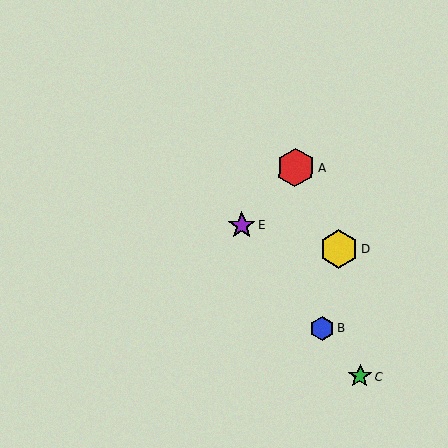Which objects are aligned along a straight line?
Objects B, C, E are aligned along a straight line.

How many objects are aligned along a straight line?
3 objects (B, C, E) are aligned along a straight line.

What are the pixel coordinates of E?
Object E is at (242, 225).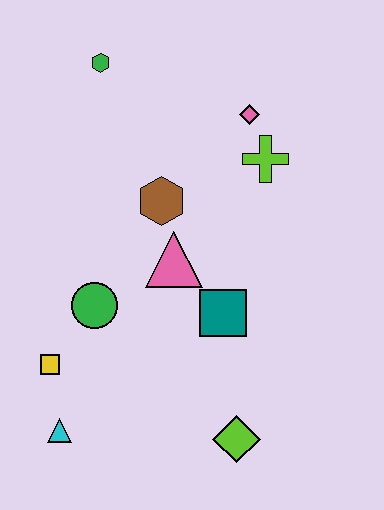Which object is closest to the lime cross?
The pink diamond is closest to the lime cross.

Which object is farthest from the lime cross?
The cyan triangle is farthest from the lime cross.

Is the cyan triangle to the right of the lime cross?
No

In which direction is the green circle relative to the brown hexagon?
The green circle is below the brown hexagon.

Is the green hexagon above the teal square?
Yes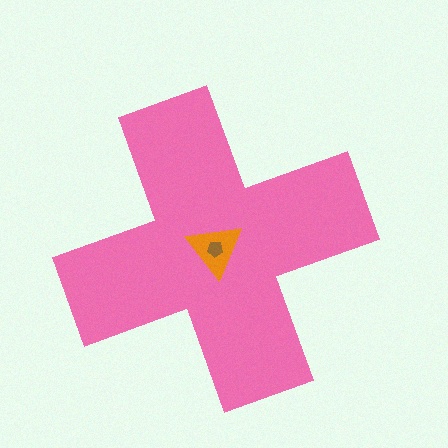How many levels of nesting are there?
3.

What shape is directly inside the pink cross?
The orange triangle.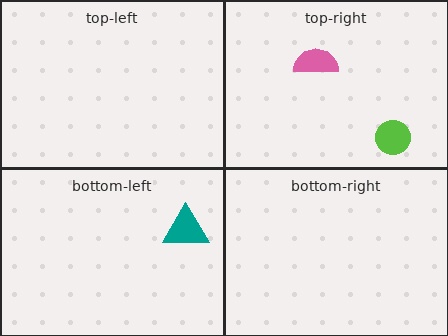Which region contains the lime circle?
The top-right region.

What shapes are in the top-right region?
The lime circle, the pink semicircle.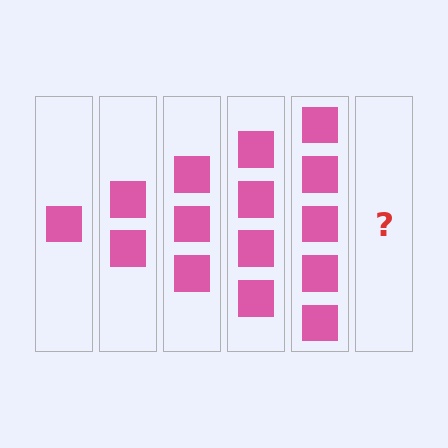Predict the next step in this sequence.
The next step is 6 squares.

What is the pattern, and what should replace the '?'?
The pattern is that each step adds one more square. The '?' should be 6 squares.